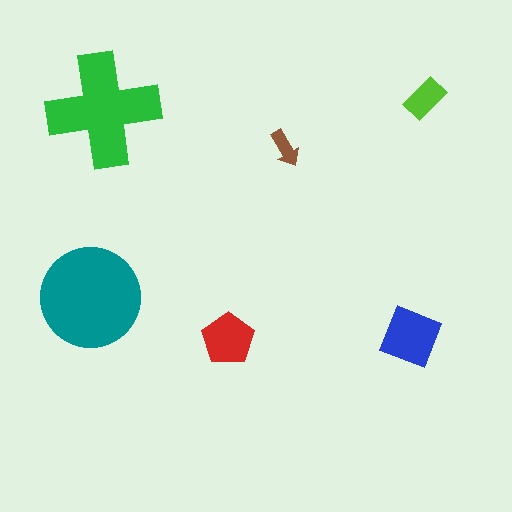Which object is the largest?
The teal circle.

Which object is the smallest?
The brown arrow.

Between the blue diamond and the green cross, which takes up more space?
The green cross.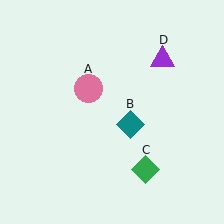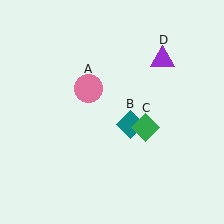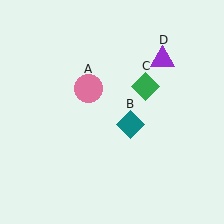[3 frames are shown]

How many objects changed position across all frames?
1 object changed position: green diamond (object C).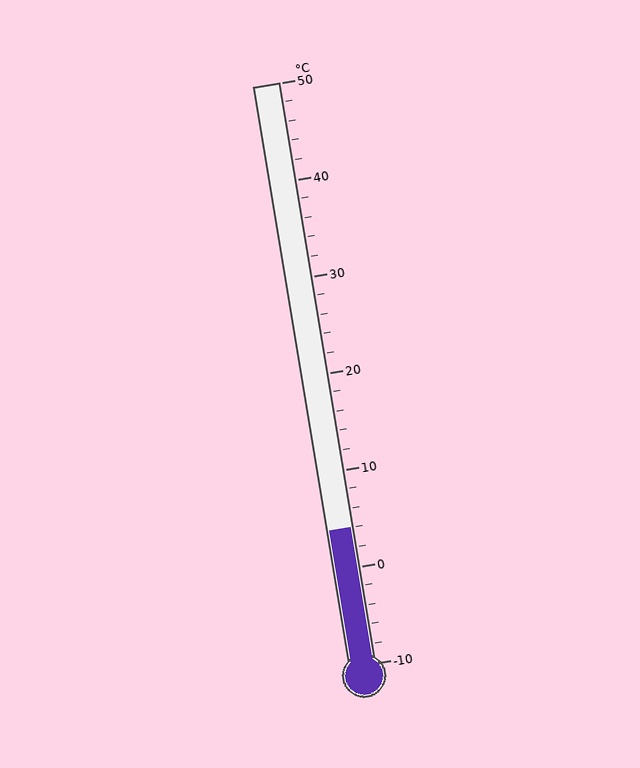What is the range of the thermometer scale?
The thermometer scale ranges from -10°C to 50°C.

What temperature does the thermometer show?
The thermometer shows approximately 4°C.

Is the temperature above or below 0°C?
The temperature is above 0°C.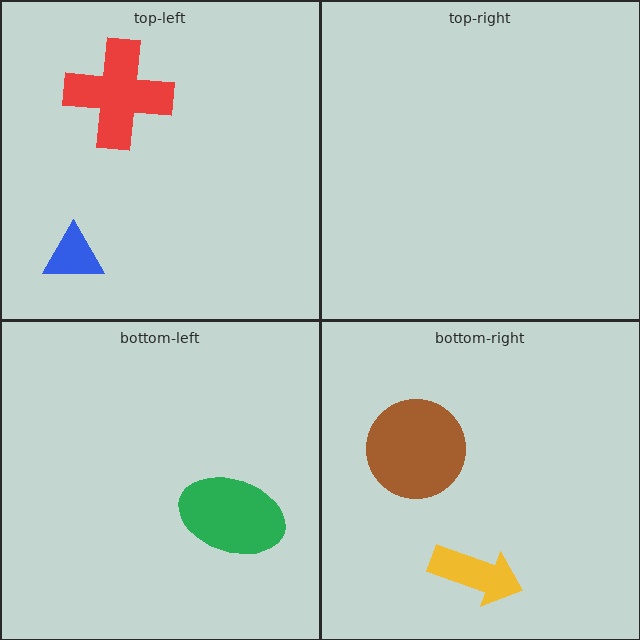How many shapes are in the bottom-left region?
1.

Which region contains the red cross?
The top-left region.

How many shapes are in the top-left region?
2.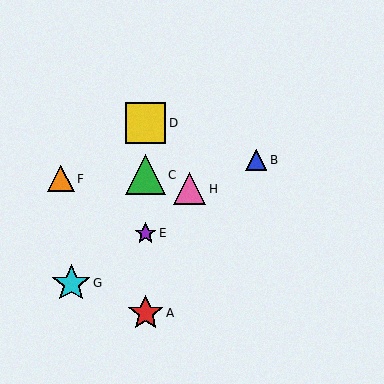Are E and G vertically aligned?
No, E is at x≈146 and G is at x≈71.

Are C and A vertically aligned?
Yes, both are at x≈146.